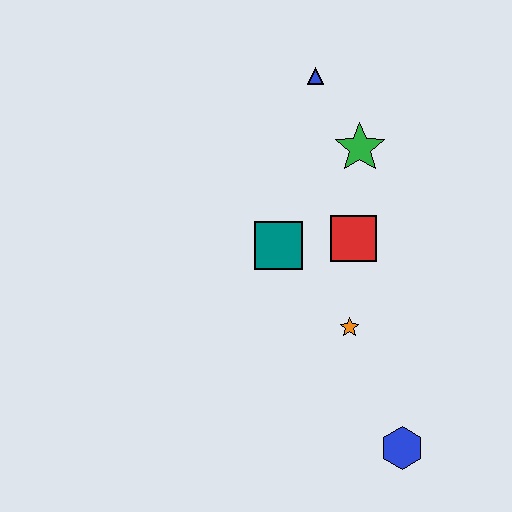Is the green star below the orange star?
No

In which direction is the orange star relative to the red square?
The orange star is below the red square.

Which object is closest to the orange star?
The red square is closest to the orange star.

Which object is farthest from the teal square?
The blue hexagon is farthest from the teal square.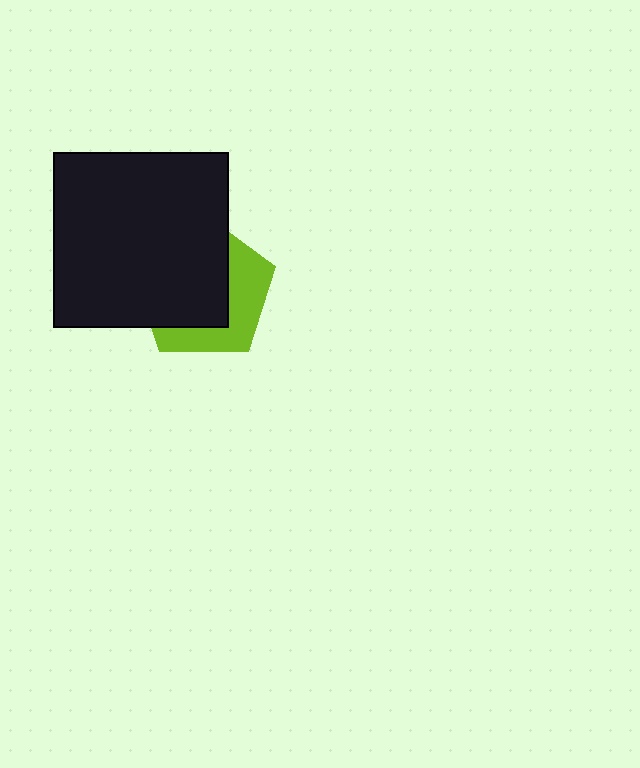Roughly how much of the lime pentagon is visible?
A small part of it is visible (roughly 39%).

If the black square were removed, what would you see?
You would see the complete lime pentagon.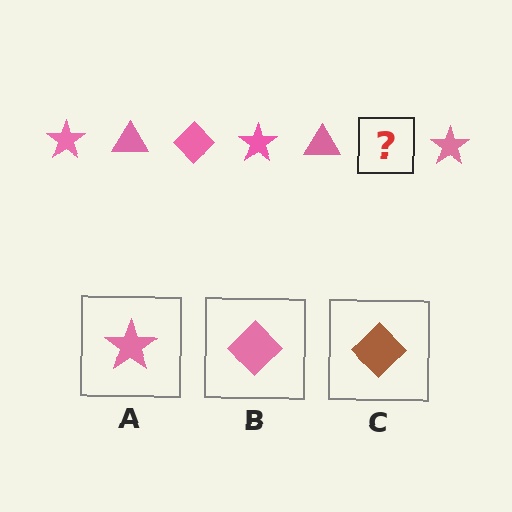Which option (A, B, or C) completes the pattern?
B.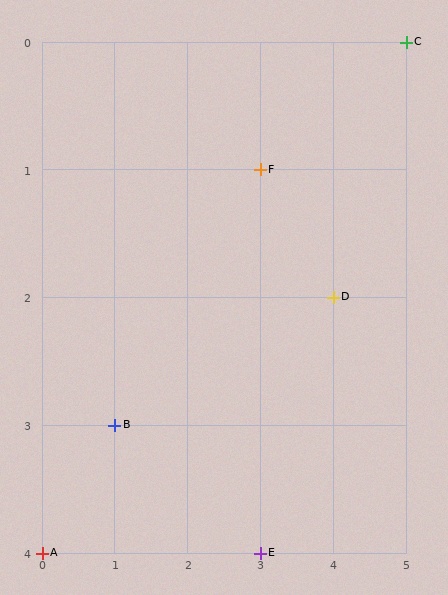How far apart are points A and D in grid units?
Points A and D are 4 columns and 2 rows apart (about 4.5 grid units diagonally).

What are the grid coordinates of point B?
Point B is at grid coordinates (1, 3).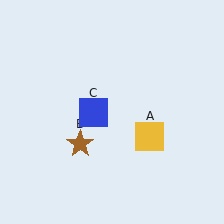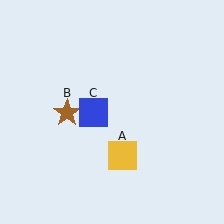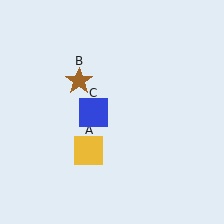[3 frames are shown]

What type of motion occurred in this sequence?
The yellow square (object A), brown star (object B) rotated clockwise around the center of the scene.